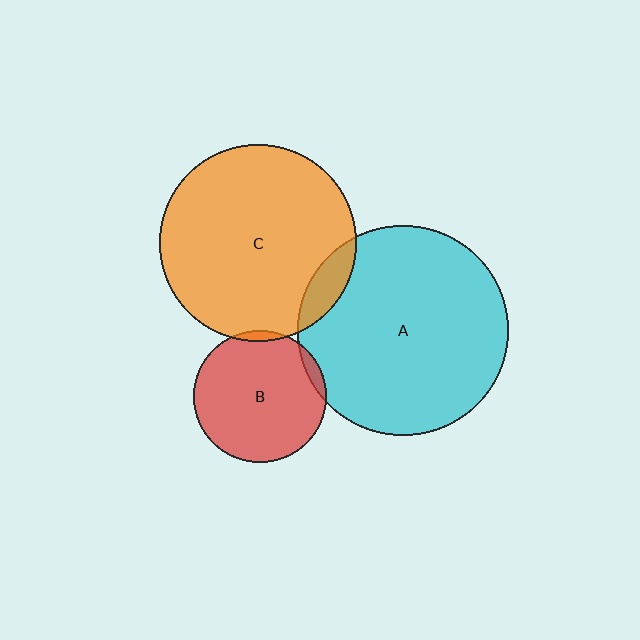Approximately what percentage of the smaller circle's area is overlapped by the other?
Approximately 10%.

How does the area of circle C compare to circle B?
Approximately 2.2 times.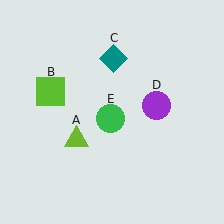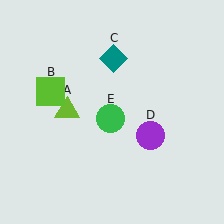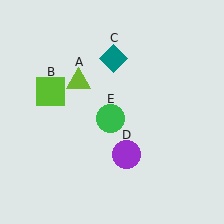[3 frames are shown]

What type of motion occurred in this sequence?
The lime triangle (object A), purple circle (object D) rotated clockwise around the center of the scene.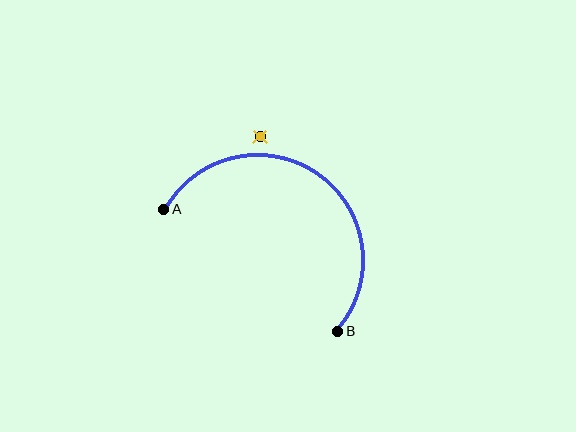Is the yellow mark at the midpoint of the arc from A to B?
No — the yellow mark does not lie on the arc at all. It sits slightly outside the curve.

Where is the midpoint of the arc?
The arc midpoint is the point on the curve farthest from the straight line joining A and B. It sits above and to the right of that line.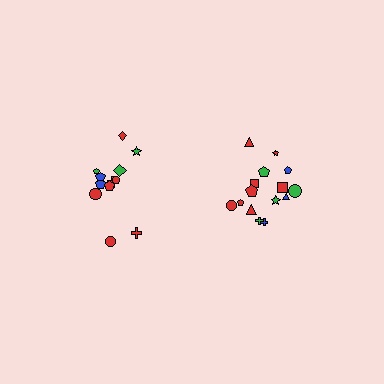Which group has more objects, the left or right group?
The right group.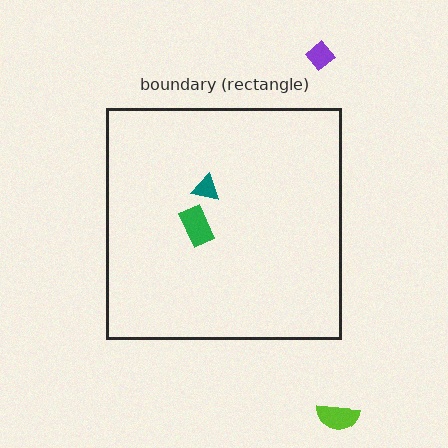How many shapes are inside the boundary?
2 inside, 2 outside.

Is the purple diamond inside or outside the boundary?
Outside.